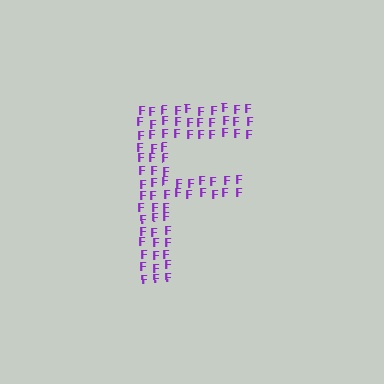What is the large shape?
The large shape is the letter F.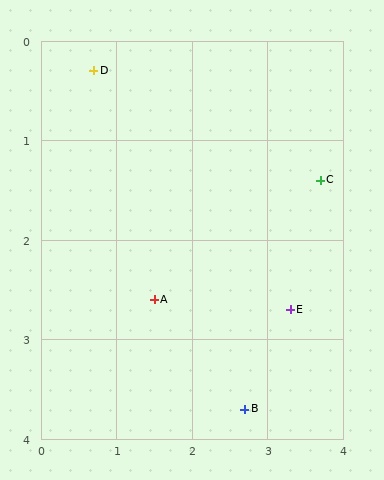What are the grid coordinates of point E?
Point E is at approximately (3.3, 2.7).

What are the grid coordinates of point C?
Point C is at approximately (3.7, 1.4).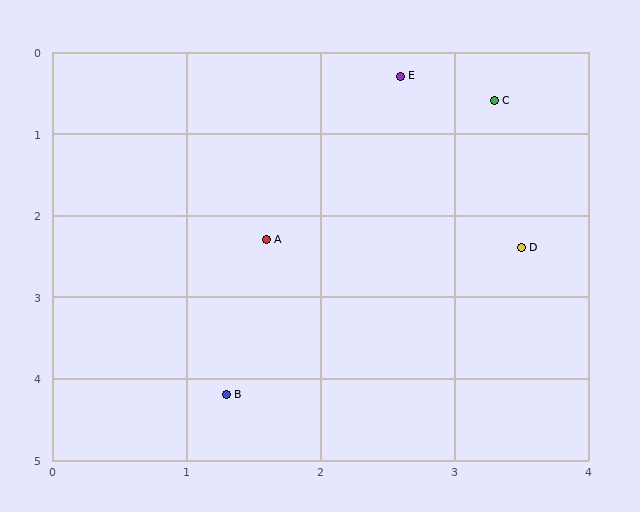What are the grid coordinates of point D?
Point D is at approximately (3.5, 2.4).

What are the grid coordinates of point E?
Point E is at approximately (2.6, 0.3).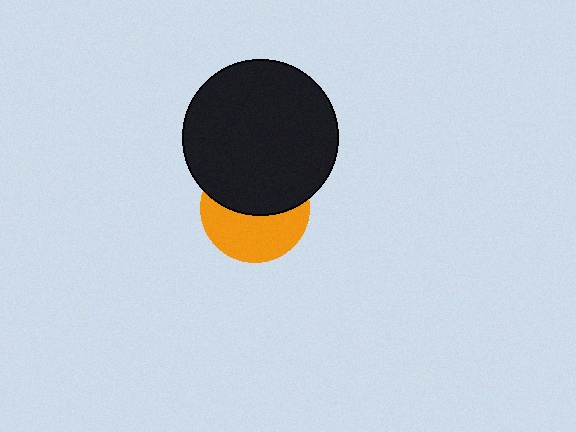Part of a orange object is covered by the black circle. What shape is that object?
It is a circle.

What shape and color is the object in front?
The object in front is a black circle.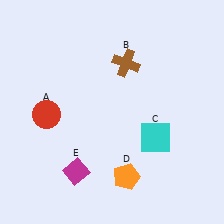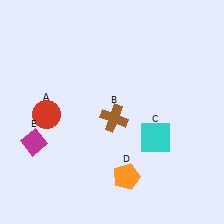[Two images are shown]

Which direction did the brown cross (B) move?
The brown cross (B) moved down.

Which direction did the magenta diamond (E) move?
The magenta diamond (E) moved left.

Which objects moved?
The objects that moved are: the brown cross (B), the magenta diamond (E).